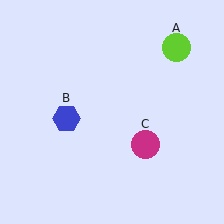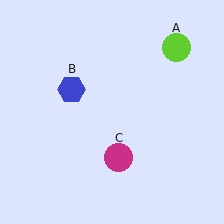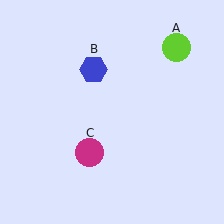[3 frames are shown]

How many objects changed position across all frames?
2 objects changed position: blue hexagon (object B), magenta circle (object C).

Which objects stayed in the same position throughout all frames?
Lime circle (object A) remained stationary.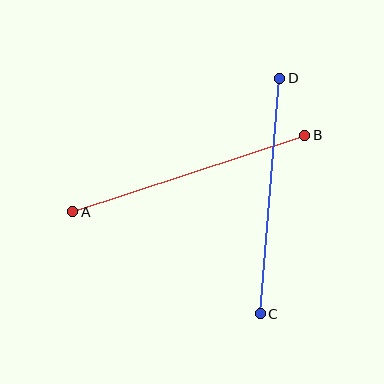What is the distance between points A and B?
The distance is approximately 244 pixels.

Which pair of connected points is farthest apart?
Points A and B are farthest apart.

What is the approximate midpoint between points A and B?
The midpoint is at approximately (189, 173) pixels.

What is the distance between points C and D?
The distance is approximately 236 pixels.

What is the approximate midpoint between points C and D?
The midpoint is at approximately (270, 196) pixels.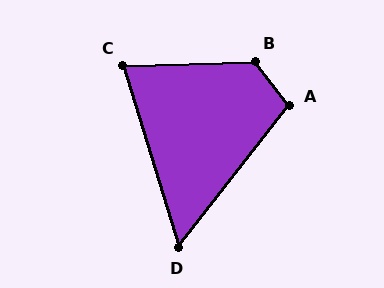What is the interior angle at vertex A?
Approximately 105 degrees (obtuse).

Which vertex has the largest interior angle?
B, at approximately 125 degrees.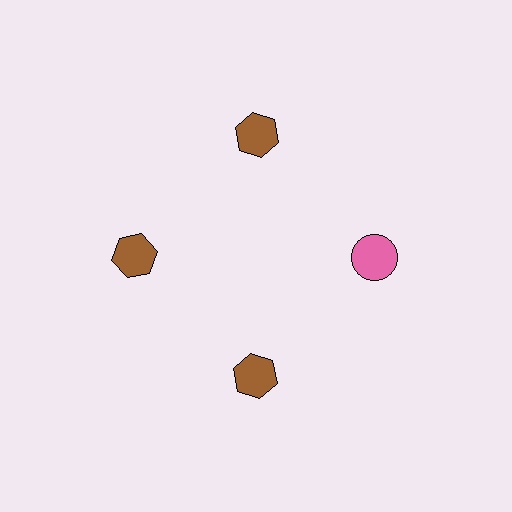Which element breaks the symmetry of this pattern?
The pink circle at roughly the 3 o'clock position breaks the symmetry. All other shapes are brown hexagons.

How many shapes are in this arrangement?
There are 4 shapes arranged in a ring pattern.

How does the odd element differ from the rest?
It differs in both color (pink instead of brown) and shape (circle instead of hexagon).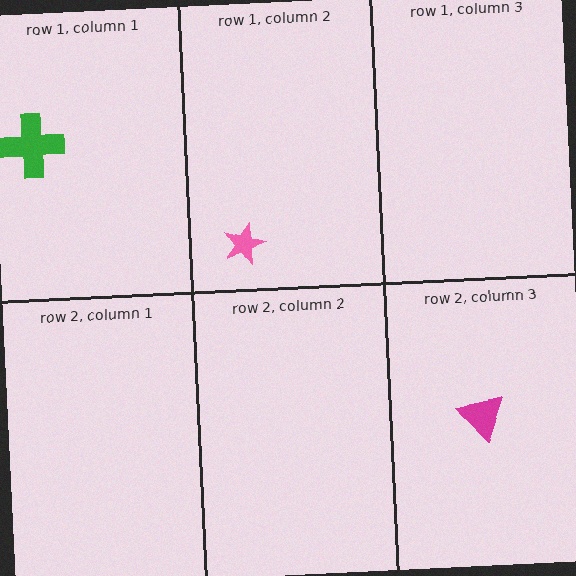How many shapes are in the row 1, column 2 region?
1.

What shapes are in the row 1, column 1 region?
The green cross.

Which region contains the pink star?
The row 1, column 2 region.